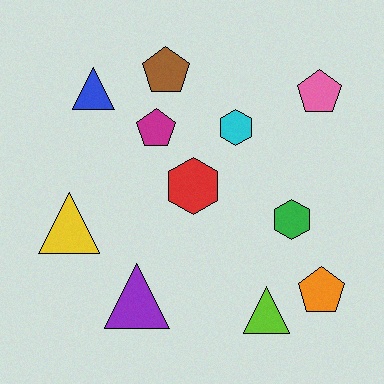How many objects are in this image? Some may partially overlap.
There are 11 objects.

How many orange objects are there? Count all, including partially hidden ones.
There is 1 orange object.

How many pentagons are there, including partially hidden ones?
There are 4 pentagons.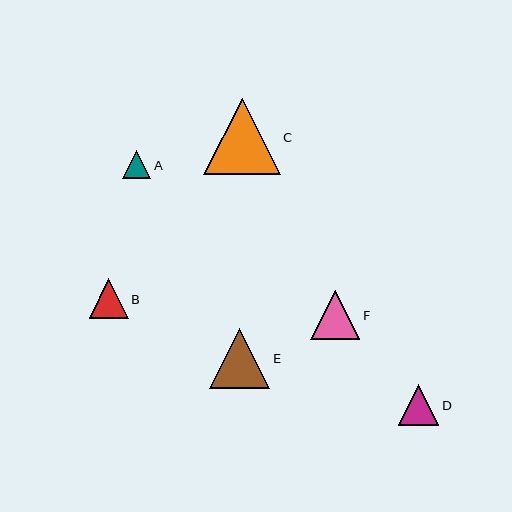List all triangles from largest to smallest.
From largest to smallest: C, E, F, D, B, A.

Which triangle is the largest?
Triangle C is the largest with a size of approximately 76 pixels.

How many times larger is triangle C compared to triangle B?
Triangle C is approximately 2.0 times the size of triangle B.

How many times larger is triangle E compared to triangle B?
Triangle E is approximately 1.5 times the size of triangle B.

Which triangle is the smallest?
Triangle A is the smallest with a size of approximately 28 pixels.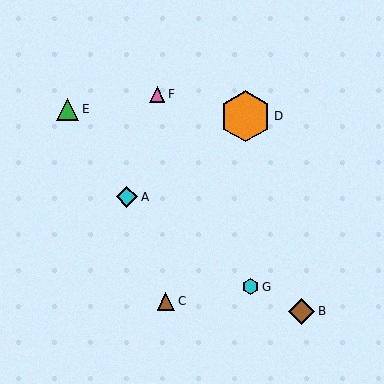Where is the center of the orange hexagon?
The center of the orange hexagon is at (245, 116).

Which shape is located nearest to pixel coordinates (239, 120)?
The orange hexagon (labeled D) at (245, 116) is nearest to that location.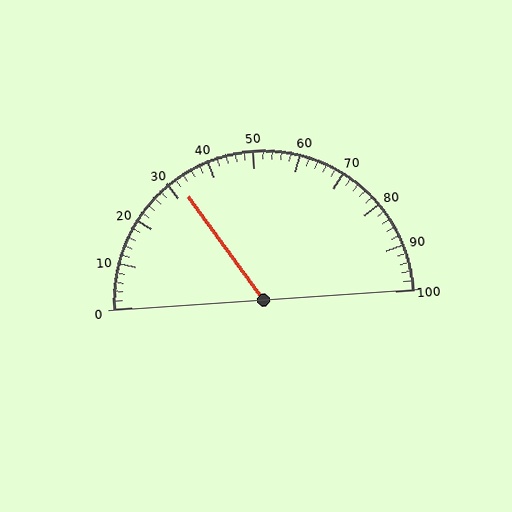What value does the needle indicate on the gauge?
The needle indicates approximately 32.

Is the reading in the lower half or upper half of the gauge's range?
The reading is in the lower half of the range (0 to 100).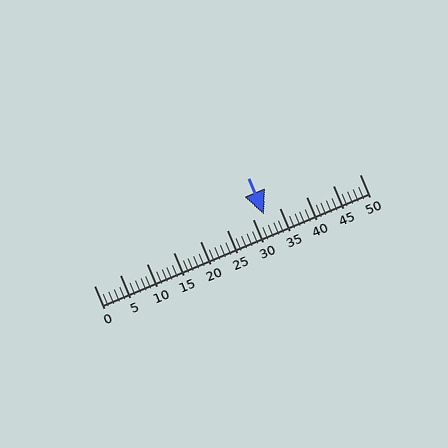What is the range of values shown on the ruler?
The ruler shows values from 0 to 50.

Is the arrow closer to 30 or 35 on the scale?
The arrow is closer to 30.